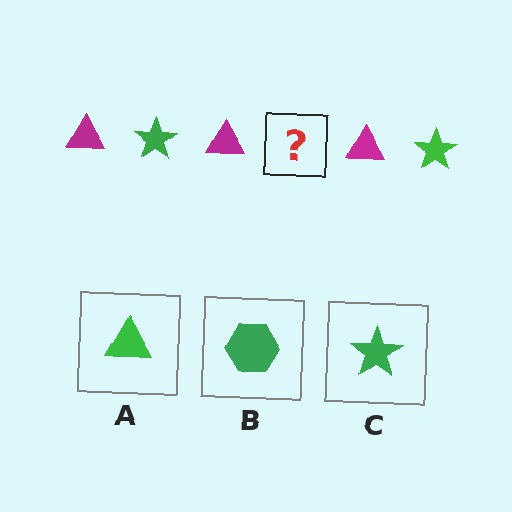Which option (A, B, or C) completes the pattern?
C.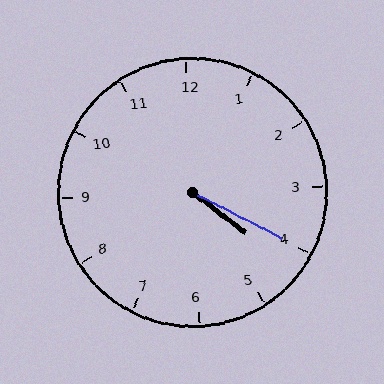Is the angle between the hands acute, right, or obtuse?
It is acute.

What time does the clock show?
4:20.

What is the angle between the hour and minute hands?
Approximately 10 degrees.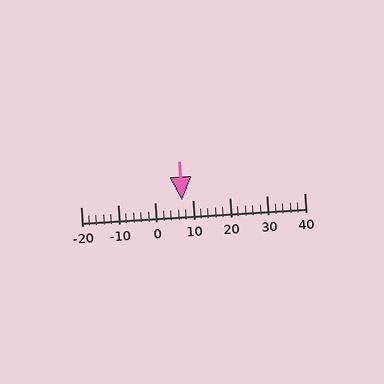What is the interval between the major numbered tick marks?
The major tick marks are spaced 10 units apart.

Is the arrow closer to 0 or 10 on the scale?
The arrow is closer to 10.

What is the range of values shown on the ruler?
The ruler shows values from -20 to 40.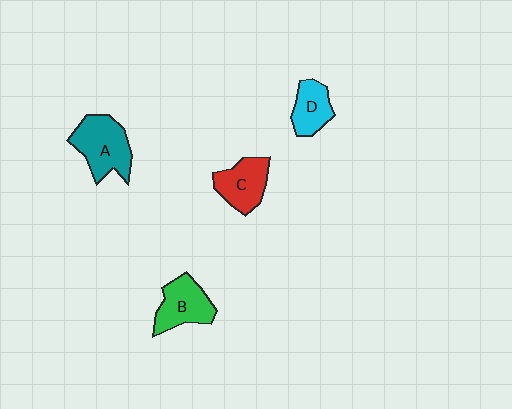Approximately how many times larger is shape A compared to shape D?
Approximately 1.6 times.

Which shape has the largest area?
Shape A (teal).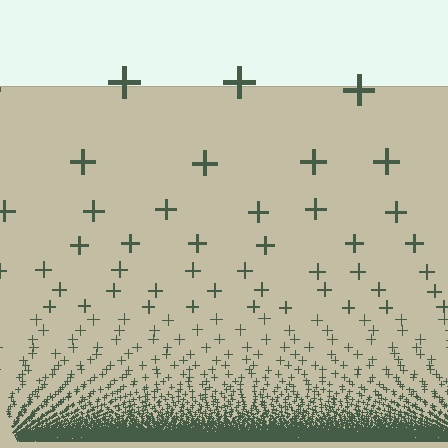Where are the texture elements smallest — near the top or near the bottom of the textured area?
Near the bottom.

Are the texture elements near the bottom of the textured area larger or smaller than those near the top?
Smaller. The gradient is inverted — elements near the bottom are smaller and denser.